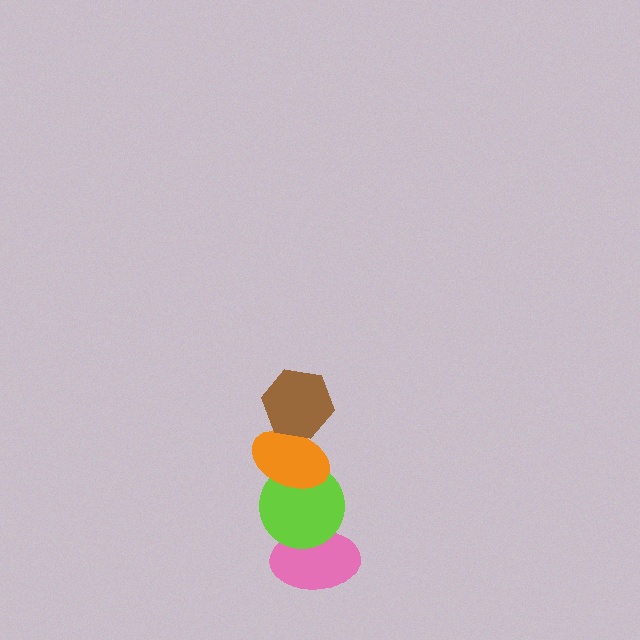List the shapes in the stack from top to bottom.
From top to bottom: the brown hexagon, the orange ellipse, the lime circle, the pink ellipse.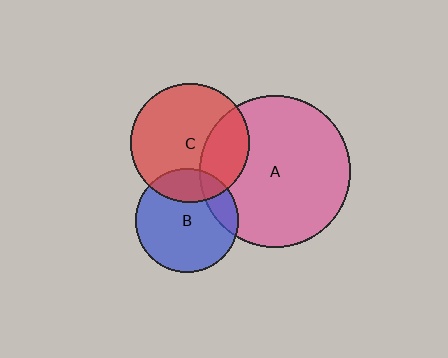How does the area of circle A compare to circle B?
Approximately 2.1 times.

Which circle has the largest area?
Circle A (pink).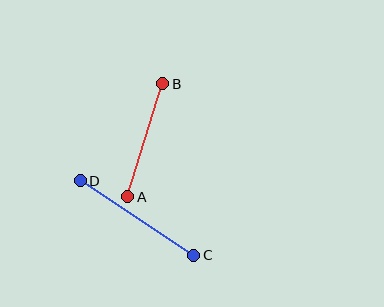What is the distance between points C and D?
The distance is approximately 136 pixels.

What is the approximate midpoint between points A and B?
The midpoint is at approximately (145, 140) pixels.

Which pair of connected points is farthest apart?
Points C and D are farthest apart.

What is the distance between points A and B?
The distance is approximately 119 pixels.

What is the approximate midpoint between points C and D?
The midpoint is at approximately (137, 218) pixels.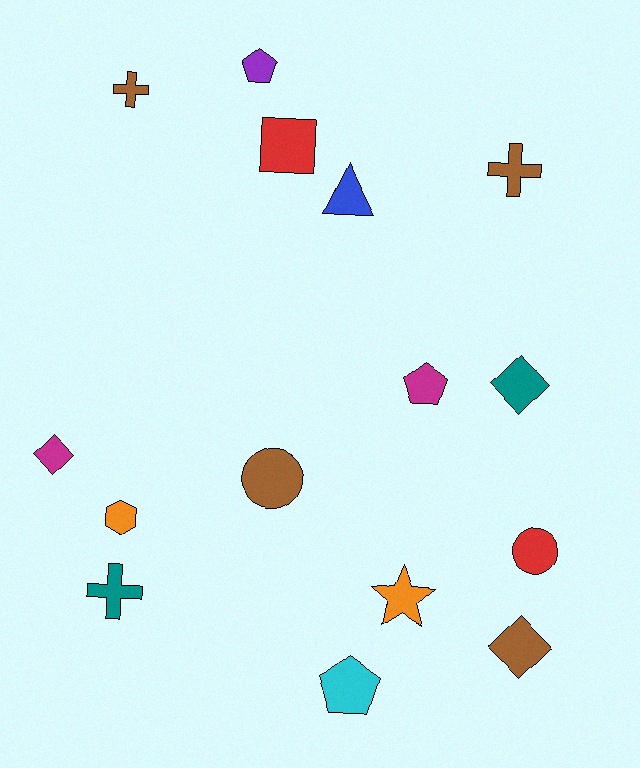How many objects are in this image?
There are 15 objects.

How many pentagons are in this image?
There are 3 pentagons.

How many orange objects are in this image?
There are 2 orange objects.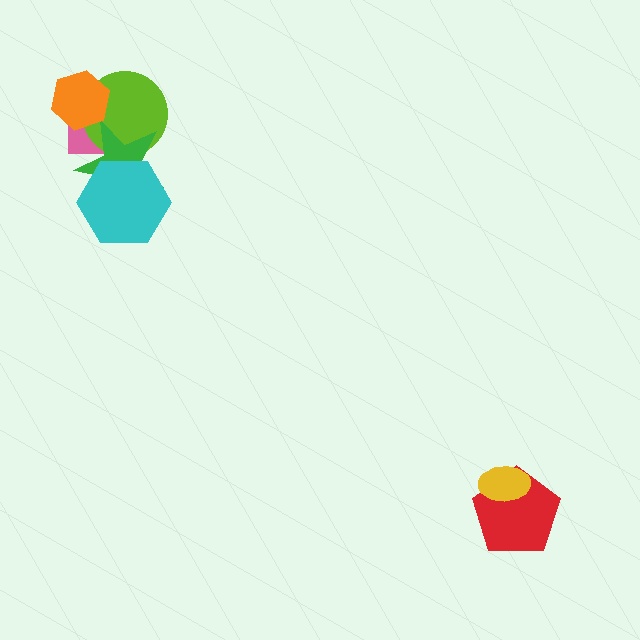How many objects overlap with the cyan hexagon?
1 object overlaps with the cyan hexagon.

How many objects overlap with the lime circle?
3 objects overlap with the lime circle.